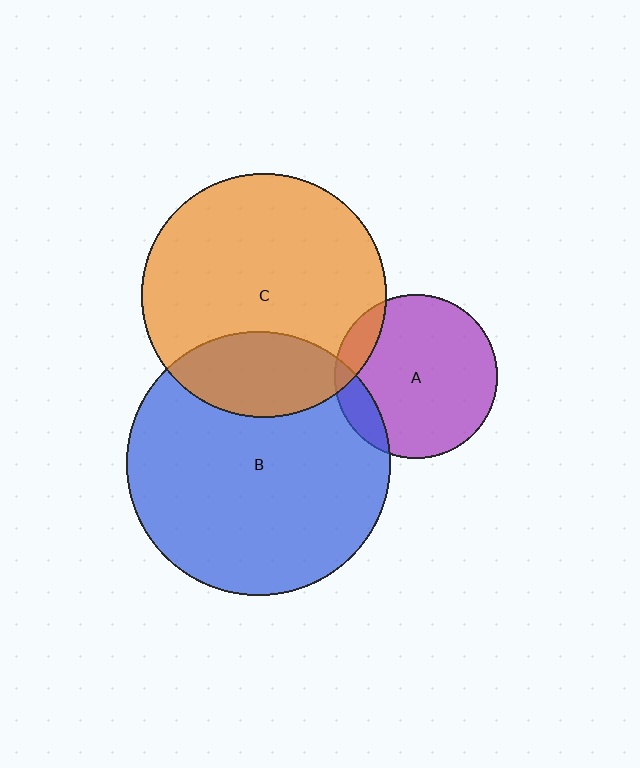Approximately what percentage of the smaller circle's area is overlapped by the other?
Approximately 10%.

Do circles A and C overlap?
Yes.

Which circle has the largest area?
Circle B (blue).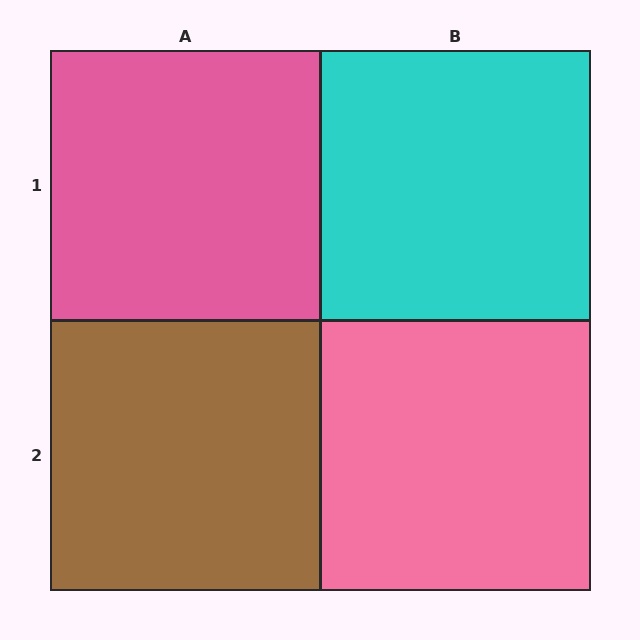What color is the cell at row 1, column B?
Cyan.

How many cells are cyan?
1 cell is cyan.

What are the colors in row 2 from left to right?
Brown, pink.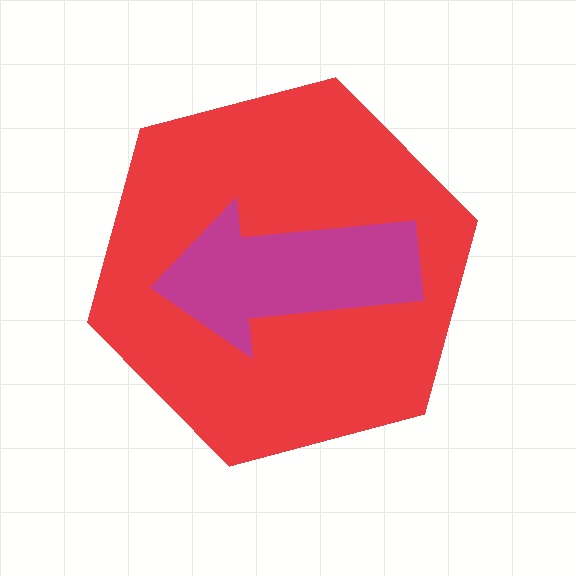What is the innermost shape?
The magenta arrow.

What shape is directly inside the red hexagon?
The magenta arrow.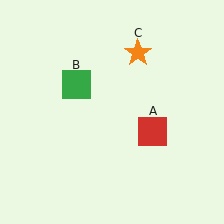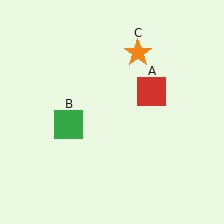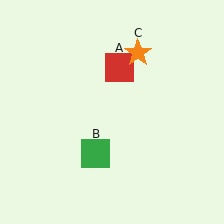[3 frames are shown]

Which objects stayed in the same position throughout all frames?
Orange star (object C) remained stationary.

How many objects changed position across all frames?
2 objects changed position: red square (object A), green square (object B).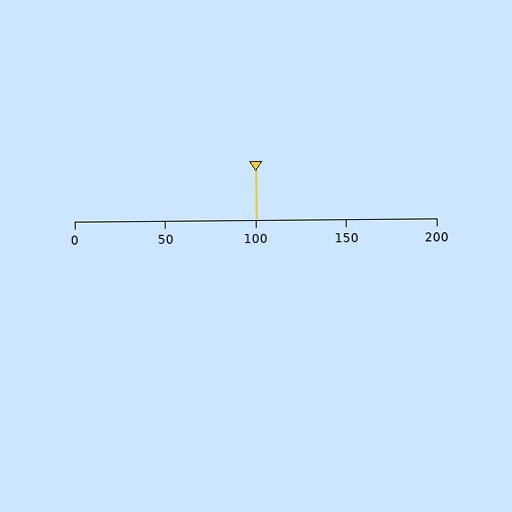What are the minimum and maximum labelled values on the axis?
The axis runs from 0 to 200.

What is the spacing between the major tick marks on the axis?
The major ticks are spaced 50 apart.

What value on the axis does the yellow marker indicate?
The marker indicates approximately 100.